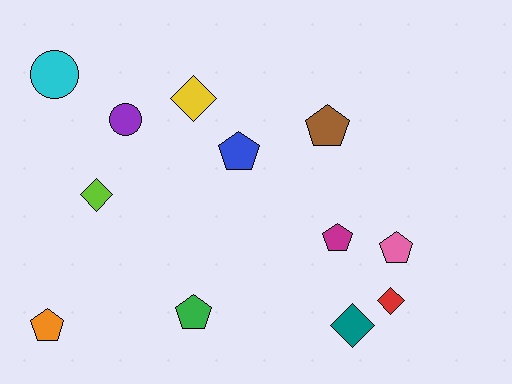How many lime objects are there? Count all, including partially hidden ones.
There is 1 lime object.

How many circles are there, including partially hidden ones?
There are 2 circles.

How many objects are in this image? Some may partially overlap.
There are 12 objects.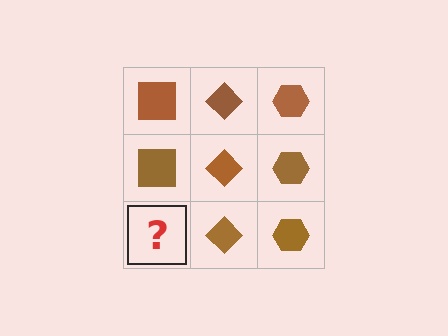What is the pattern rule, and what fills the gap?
The rule is that each column has a consistent shape. The gap should be filled with a brown square.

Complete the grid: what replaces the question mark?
The question mark should be replaced with a brown square.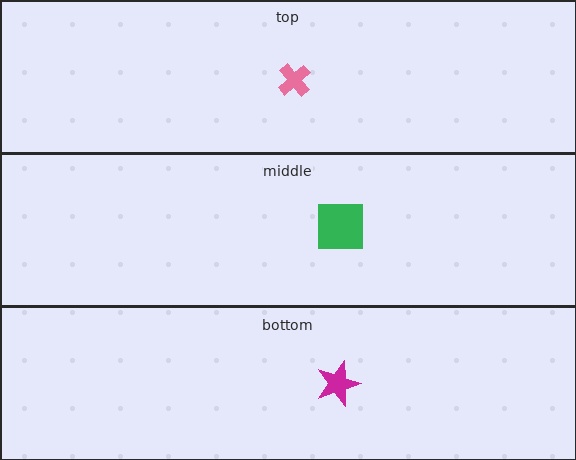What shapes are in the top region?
The pink cross.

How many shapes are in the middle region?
1.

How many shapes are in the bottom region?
1.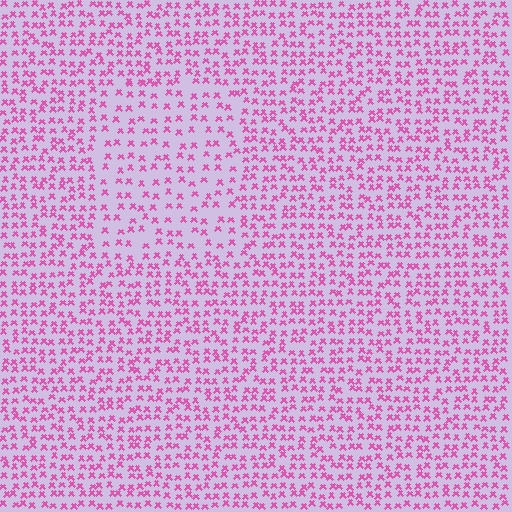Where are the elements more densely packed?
The elements are more densely packed outside the rectangle boundary.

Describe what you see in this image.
The image contains small pink elements arranged at two different densities. A rectangle-shaped region is visible where the elements are less densely packed than the surrounding area.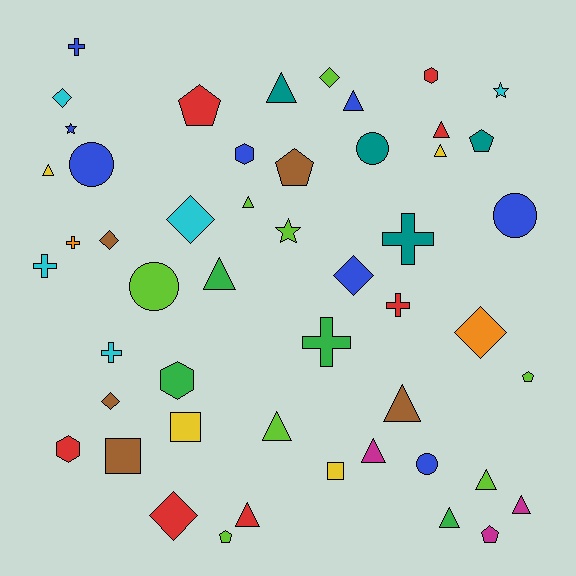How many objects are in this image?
There are 50 objects.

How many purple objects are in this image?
There are no purple objects.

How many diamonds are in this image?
There are 8 diamonds.